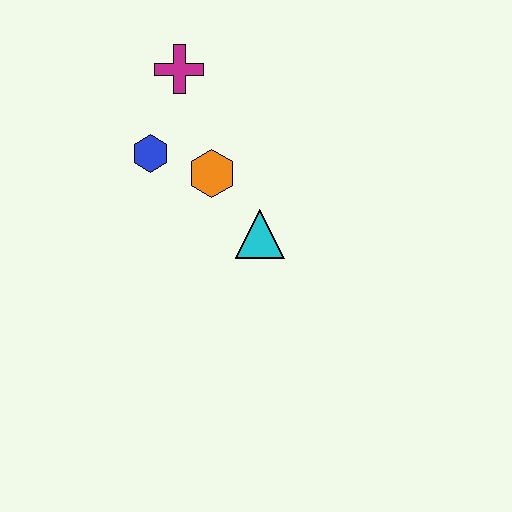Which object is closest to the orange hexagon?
The blue hexagon is closest to the orange hexagon.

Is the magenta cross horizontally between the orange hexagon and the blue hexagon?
Yes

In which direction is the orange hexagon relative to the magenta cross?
The orange hexagon is below the magenta cross.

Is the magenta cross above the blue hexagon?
Yes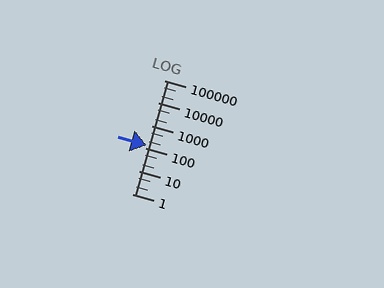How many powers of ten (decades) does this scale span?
The scale spans 5 decades, from 1 to 100000.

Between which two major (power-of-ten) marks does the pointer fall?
The pointer is between 100 and 1000.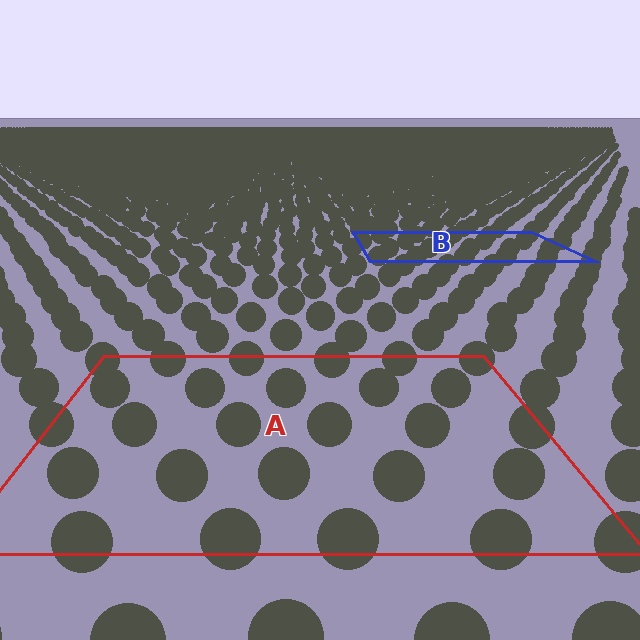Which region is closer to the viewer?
Region A is closer. The texture elements there are larger and more spread out.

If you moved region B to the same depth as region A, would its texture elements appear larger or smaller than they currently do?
They would appear larger. At a closer depth, the same texture elements are projected at a bigger on-screen size.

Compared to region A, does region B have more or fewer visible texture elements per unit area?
Region B has more texture elements per unit area — they are packed more densely because it is farther away.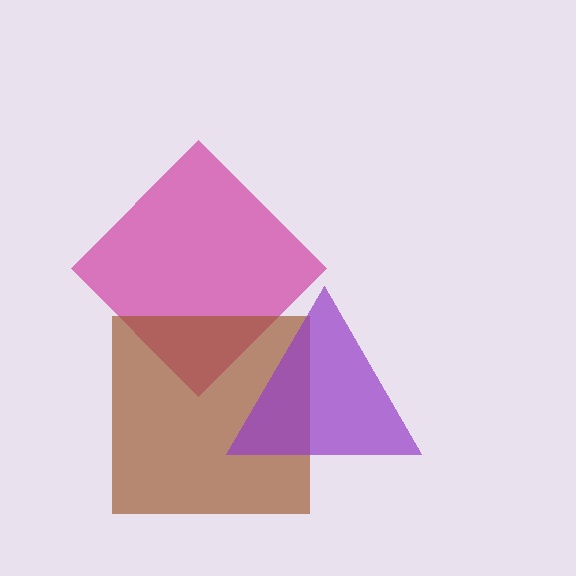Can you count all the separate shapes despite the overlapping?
Yes, there are 3 separate shapes.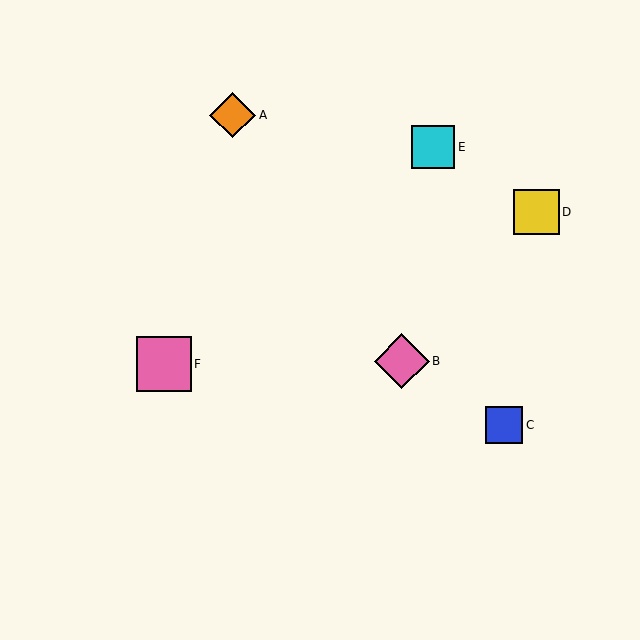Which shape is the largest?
The pink square (labeled F) is the largest.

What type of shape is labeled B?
Shape B is a pink diamond.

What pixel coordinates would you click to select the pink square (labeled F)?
Click at (164, 364) to select the pink square F.